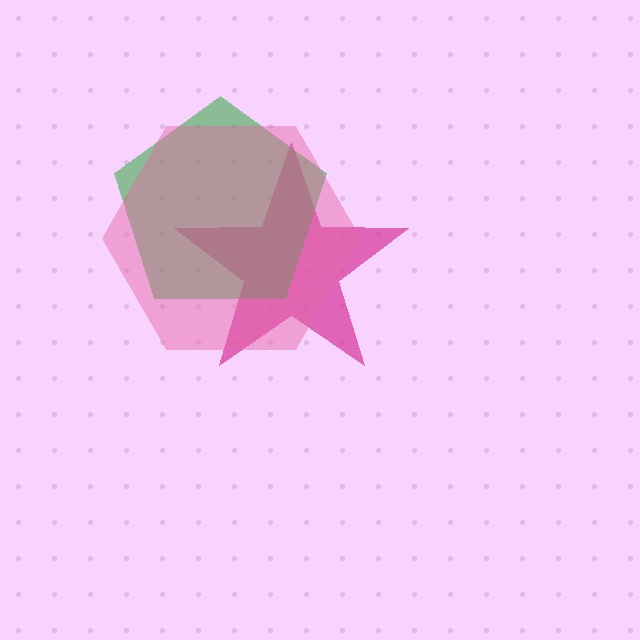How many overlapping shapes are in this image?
There are 3 overlapping shapes in the image.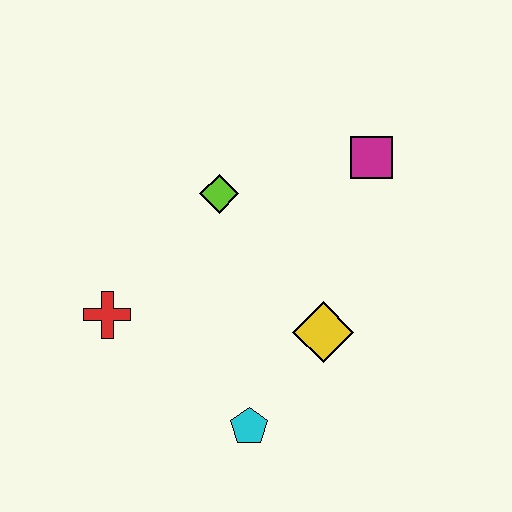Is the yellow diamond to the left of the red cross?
No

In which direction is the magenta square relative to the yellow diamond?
The magenta square is above the yellow diamond.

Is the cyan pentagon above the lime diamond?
No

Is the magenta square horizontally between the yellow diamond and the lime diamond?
No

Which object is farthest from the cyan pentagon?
The magenta square is farthest from the cyan pentagon.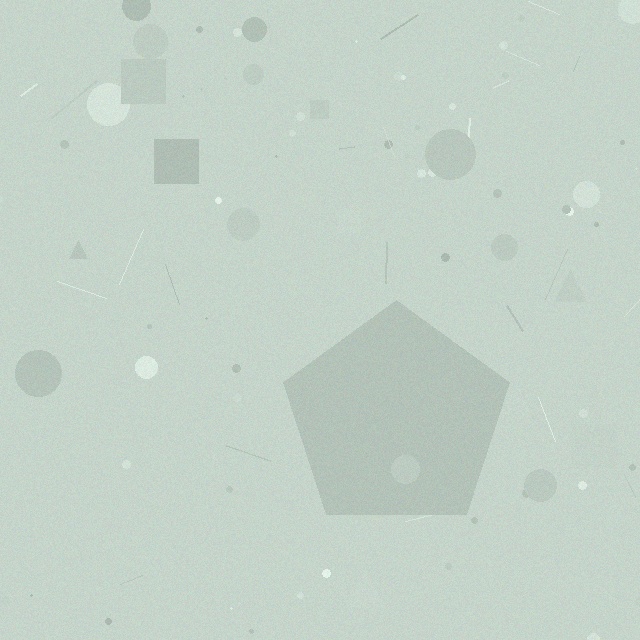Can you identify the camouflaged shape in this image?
The camouflaged shape is a pentagon.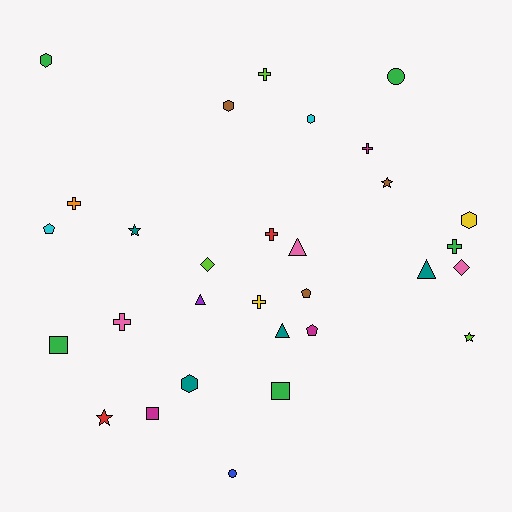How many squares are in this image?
There are 3 squares.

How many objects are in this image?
There are 30 objects.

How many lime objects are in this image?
There are 3 lime objects.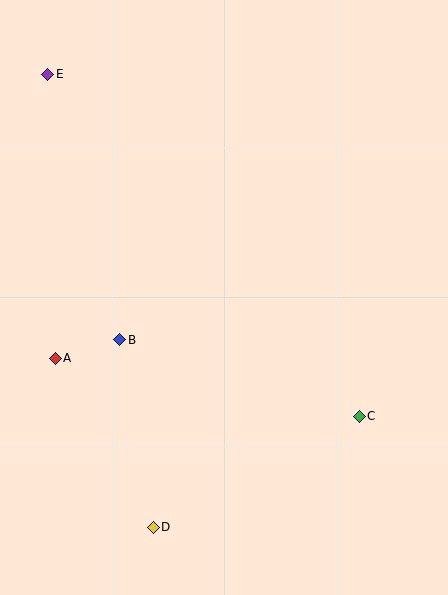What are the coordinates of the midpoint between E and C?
The midpoint between E and C is at (204, 245).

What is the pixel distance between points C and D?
The distance between C and D is 234 pixels.